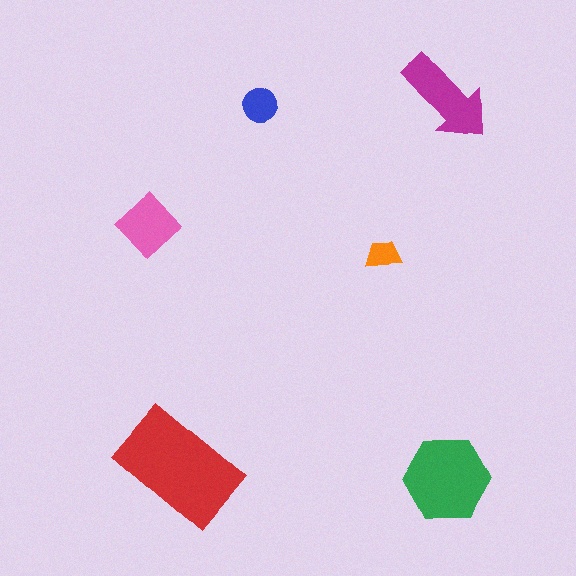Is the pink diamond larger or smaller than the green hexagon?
Smaller.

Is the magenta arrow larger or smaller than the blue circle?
Larger.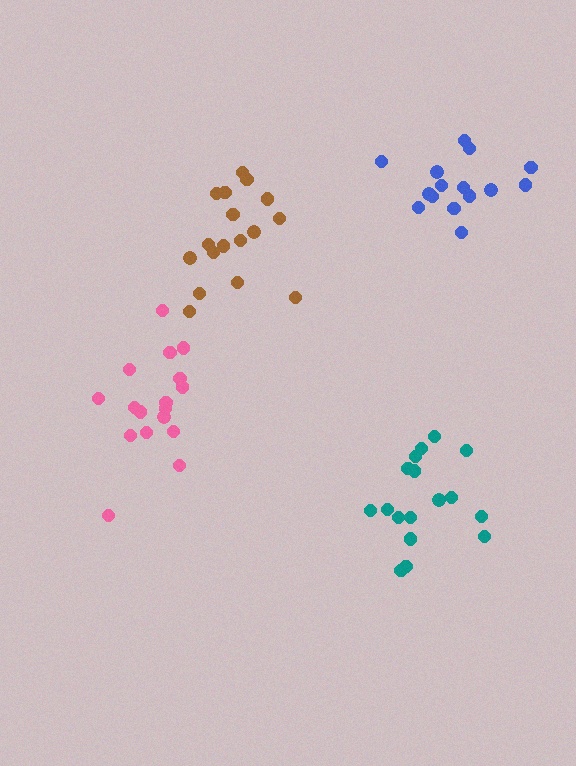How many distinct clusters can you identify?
There are 4 distinct clusters.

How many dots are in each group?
Group 1: 17 dots, Group 2: 17 dots, Group 3: 15 dots, Group 4: 18 dots (67 total).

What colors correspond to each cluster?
The clusters are colored: brown, teal, blue, pink.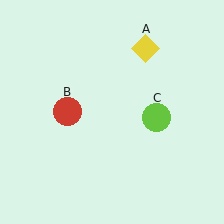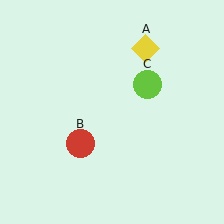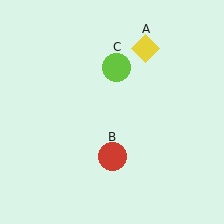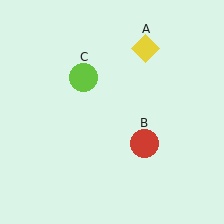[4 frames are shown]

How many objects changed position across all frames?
2 objects changed position: red circle (object B), lime circle (object C).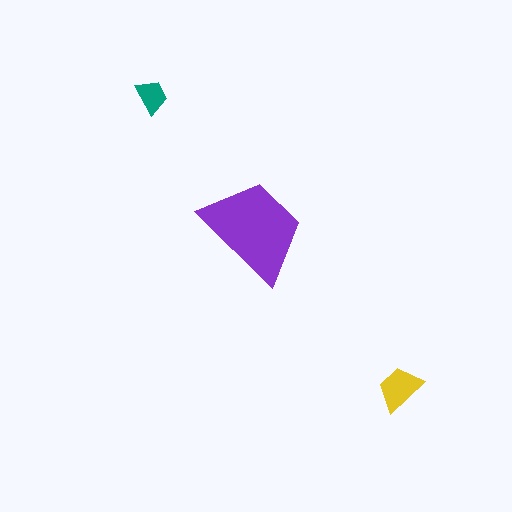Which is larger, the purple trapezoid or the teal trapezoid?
The purple one.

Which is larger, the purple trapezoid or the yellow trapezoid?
The purple one.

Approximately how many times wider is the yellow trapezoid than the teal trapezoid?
About 1.5 times wider.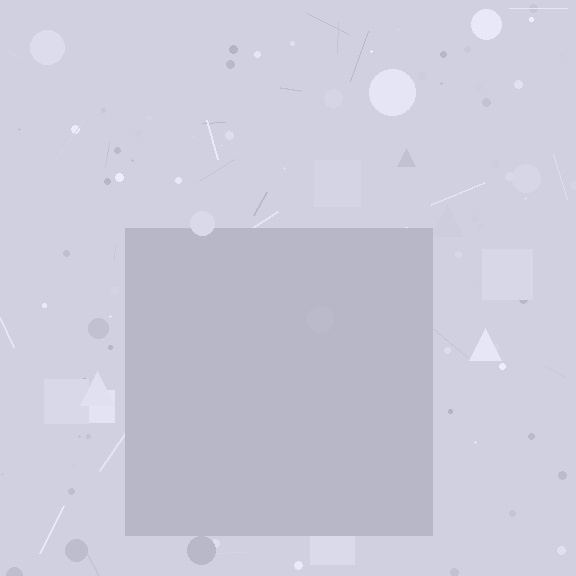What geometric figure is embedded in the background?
A square is embedded in the background.